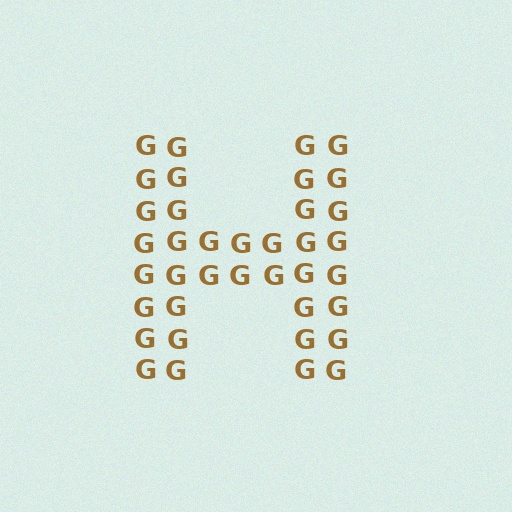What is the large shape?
The large shape is the letter H.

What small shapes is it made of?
It is made of small letter G's.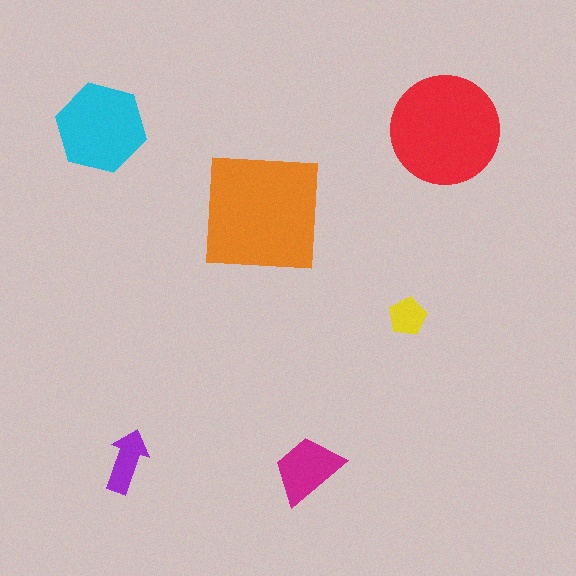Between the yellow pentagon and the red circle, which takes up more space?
The red circle.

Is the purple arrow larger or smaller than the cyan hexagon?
Smaller.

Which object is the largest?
The orange square.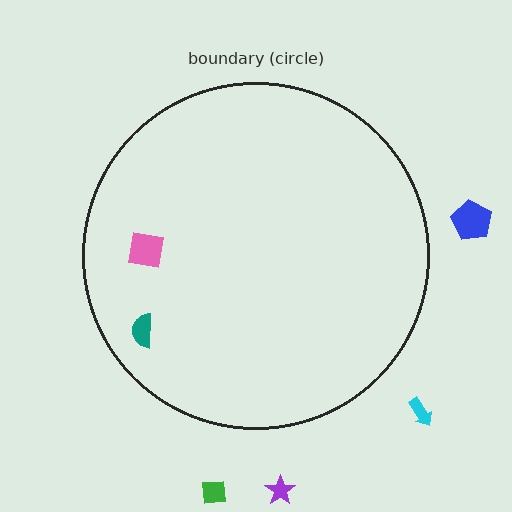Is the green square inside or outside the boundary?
Outside.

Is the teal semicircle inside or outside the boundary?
Inside.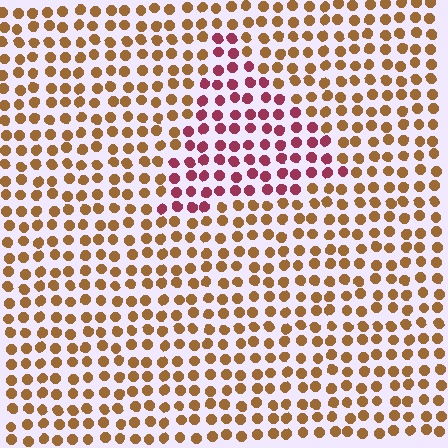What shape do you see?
I see a triangle.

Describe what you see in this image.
The image is filled with small brown elements in a uniform arrangement. A triangle-shaped region is visible where the elements are tinted to a slightly different hue, forming a subtle color boundary.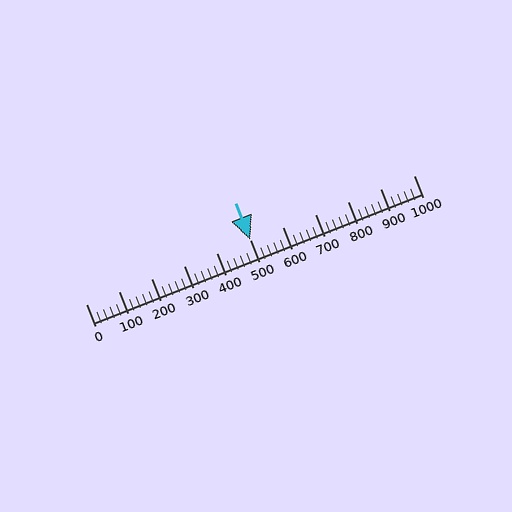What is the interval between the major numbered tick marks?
The major tick marks are spaced 100 units apart.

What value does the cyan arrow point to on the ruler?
The cyan arrow points to approximately 500.